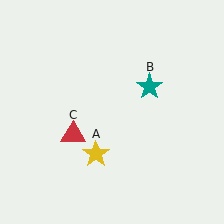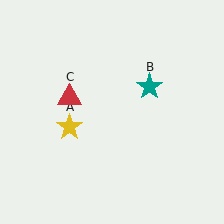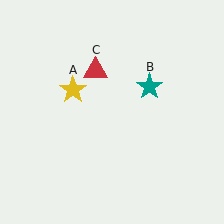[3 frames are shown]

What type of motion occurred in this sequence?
The yellow star (object A), red triangle (object C) rotated clockwise around the center of the scene.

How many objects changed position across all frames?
2 objects changed position: yellow star (object A), red triangle (object C).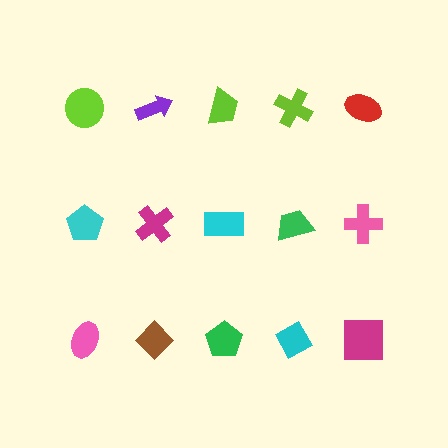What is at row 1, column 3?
A lime trapezoid.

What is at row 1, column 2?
A purple arrow.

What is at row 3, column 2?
A brown diamond.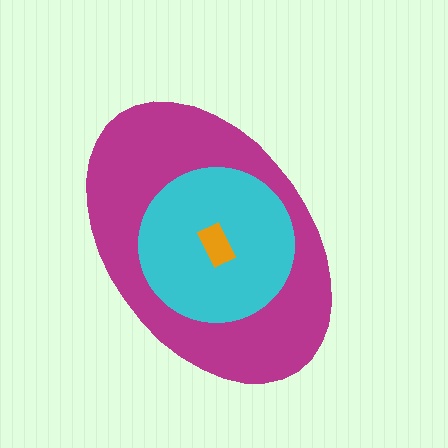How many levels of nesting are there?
3.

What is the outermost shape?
The magenta ellipse.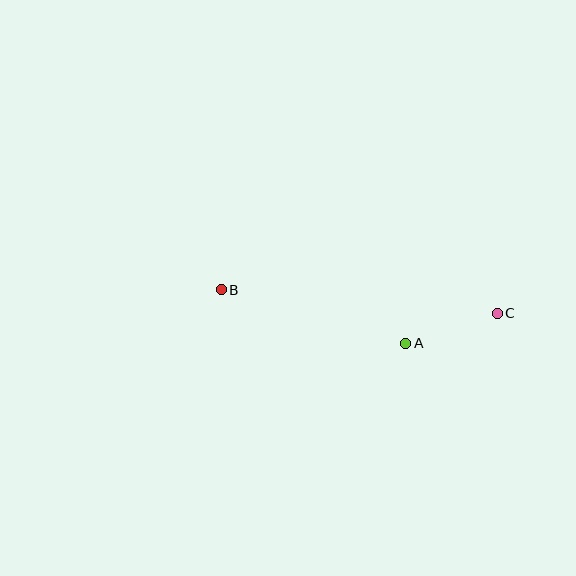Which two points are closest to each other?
Points A and C are closest to each other.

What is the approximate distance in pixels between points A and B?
The distance between A and B is approximately 192 pixels.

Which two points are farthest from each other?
Points B and C are farthest from each other.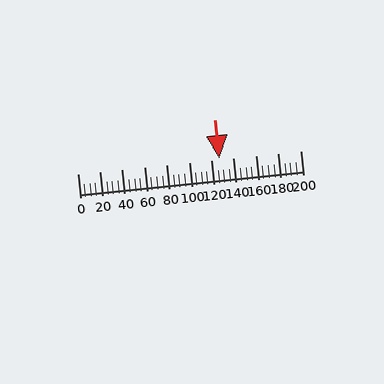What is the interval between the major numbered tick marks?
The major tick marks are spaced 20 units apart.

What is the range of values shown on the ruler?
The ruler shows values from 0 to 200.